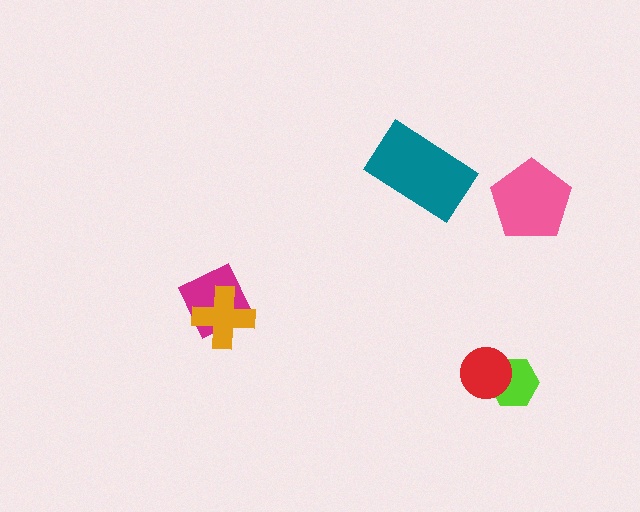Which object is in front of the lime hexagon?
The red circle is in front of the lime hexagon.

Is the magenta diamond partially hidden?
Yes, it is partially covered by another shape.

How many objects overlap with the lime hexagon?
1 object overlaps with the lime hexagon.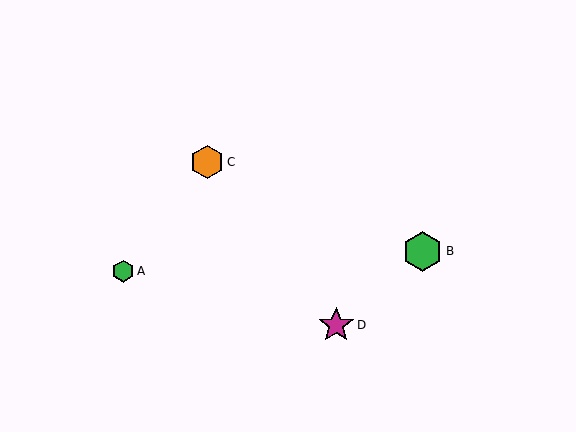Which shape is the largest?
The green hexagon (labeled B) is the largest.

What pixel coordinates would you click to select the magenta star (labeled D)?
Click at (336, 325) to select the magenta star D.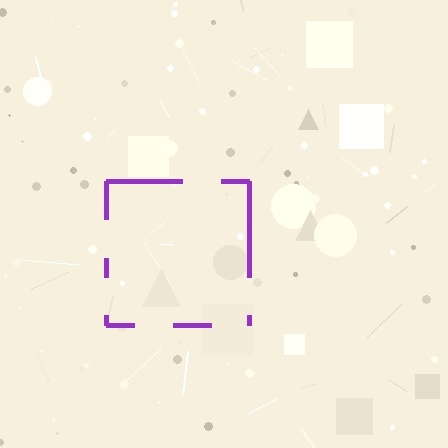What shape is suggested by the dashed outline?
The dashed outline suggests a square.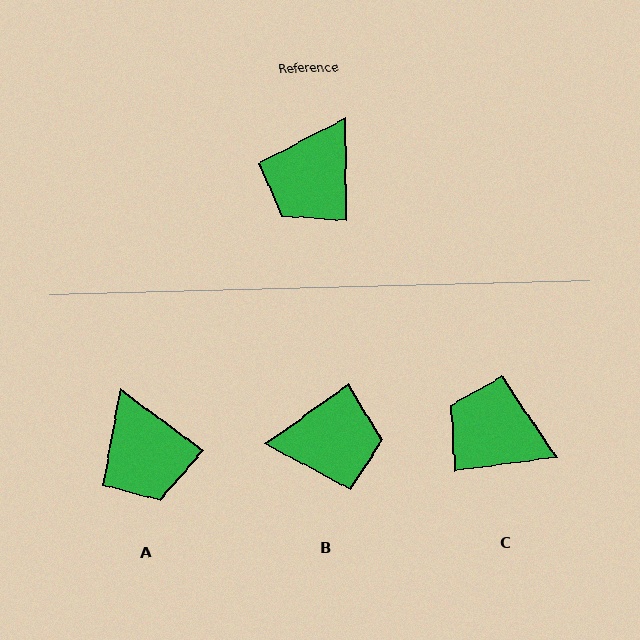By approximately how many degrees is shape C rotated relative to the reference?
Approximately 83 degrees clockwise.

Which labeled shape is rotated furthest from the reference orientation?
B, about 125 degrees away.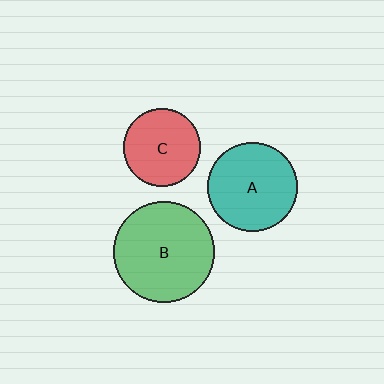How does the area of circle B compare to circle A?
Approximately 1.2 times.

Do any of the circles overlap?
No, none of the circles overlap.